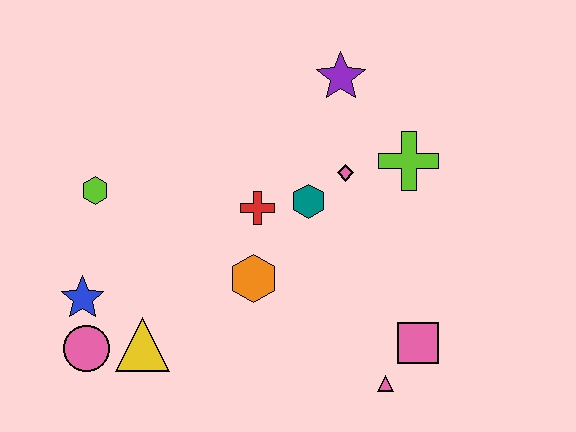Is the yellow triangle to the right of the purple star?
No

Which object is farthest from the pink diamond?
The pink circle is farthest from the pink diamond.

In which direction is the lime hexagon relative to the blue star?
The lime hexagon is above the blue star.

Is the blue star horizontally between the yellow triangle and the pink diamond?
No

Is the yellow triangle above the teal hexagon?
No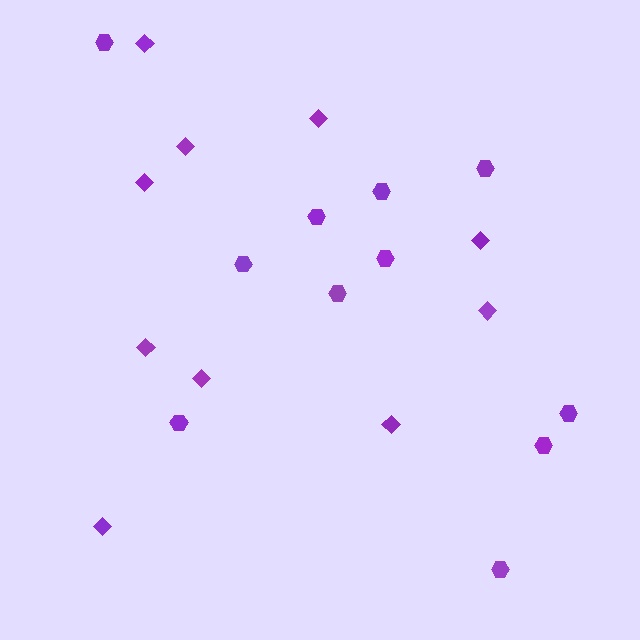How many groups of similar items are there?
There are 2 groups: one group of hexagons (11) and one group of diamonds (10).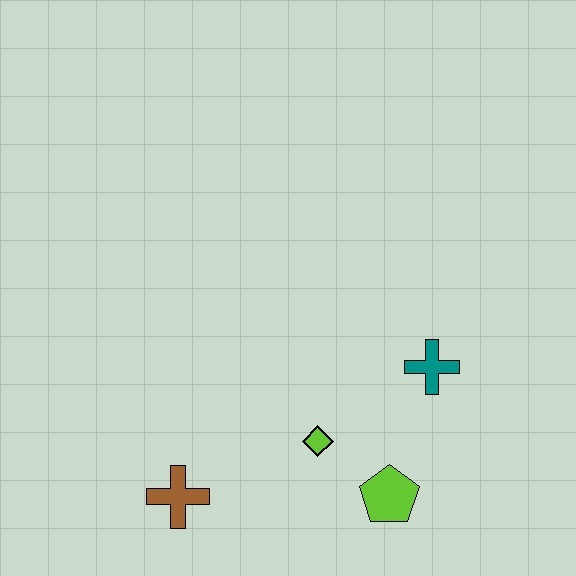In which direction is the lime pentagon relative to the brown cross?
The lime pentagon is to the right of the brown cross.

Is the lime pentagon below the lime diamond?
Yes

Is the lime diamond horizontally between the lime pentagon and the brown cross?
Yes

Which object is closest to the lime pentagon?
The lime diamond is closest to the lime pentagon.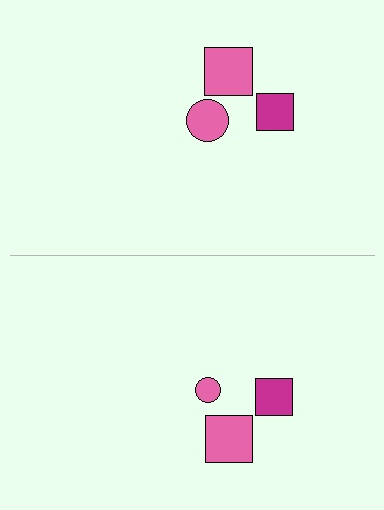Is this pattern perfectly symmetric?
No, the pattern is not perfectly symmetric. The pink circle on the bottom side has a different size than its mirror counterpart.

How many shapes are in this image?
There are 6 shapes in this image.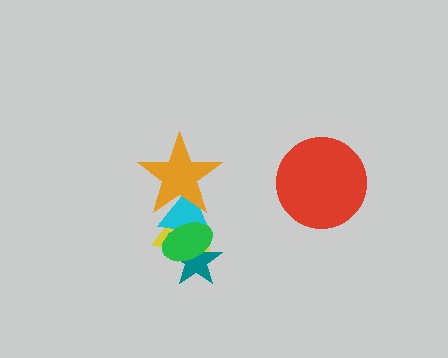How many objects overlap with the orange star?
2 objects overlap with the orange star.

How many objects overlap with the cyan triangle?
4 objects overlap with the cyan triangle.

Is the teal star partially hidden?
Yes, it is partially covered by another shape.